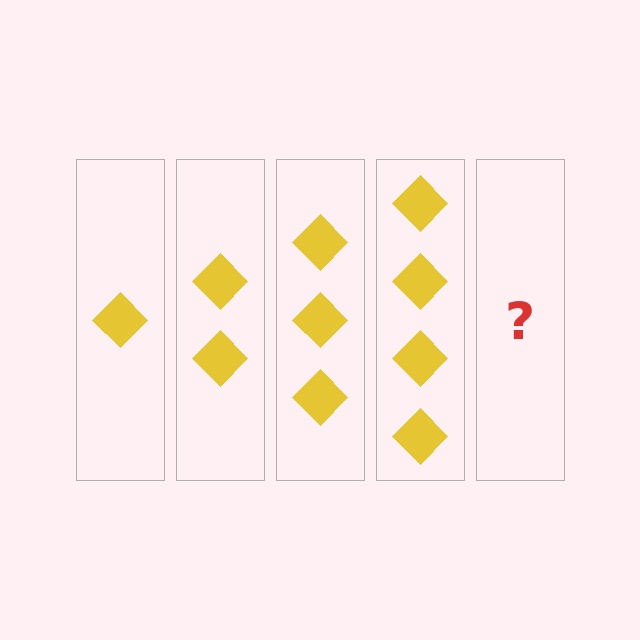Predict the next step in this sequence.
The next step is 5 diamonds.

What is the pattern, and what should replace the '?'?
The pattern is that each step adds one more diamond. The '?' should be 5 diamonds.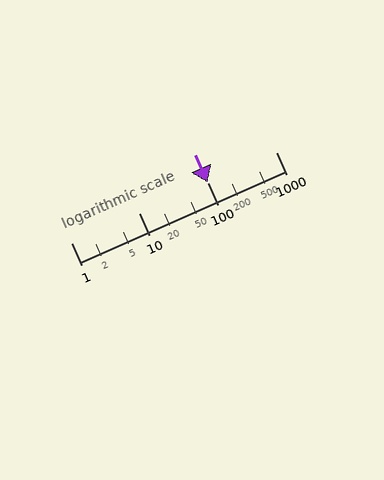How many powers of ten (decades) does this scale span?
The scale spans 3 decades, from 1 to 1000.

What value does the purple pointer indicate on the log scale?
The pointer indicates approximately 100.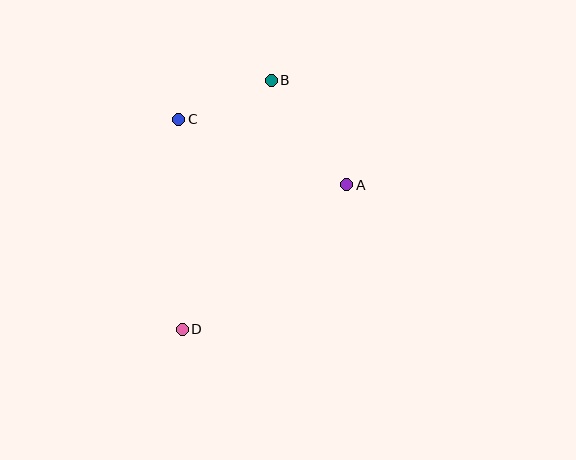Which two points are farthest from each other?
Points B and D are farthest from each other.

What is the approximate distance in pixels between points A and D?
The distance between A and D is approximately 219 pixels.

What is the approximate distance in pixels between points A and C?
The distance between A and C is approximately 180 pixels.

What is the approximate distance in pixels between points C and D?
The distance between C and D is approximately 210 pixels.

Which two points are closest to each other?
Points B and C are closest to each other.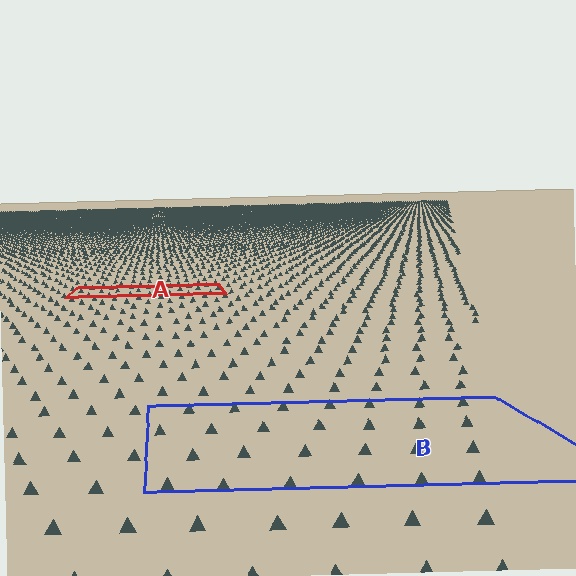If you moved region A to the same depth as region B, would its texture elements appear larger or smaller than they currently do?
They would appear larger. At a closer depth, the same texture elements are projected at a bigger on-screen size.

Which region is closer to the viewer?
Region B is closer. The texture elements there are larger and more spread out.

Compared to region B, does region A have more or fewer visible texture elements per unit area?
Region A has more texture elements per unit area — they are packed more densely because it is farther away.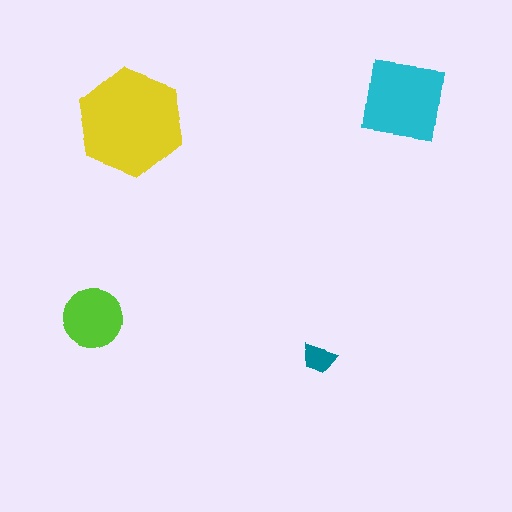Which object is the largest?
The yellow hexagon.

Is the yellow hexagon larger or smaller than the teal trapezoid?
Larger.